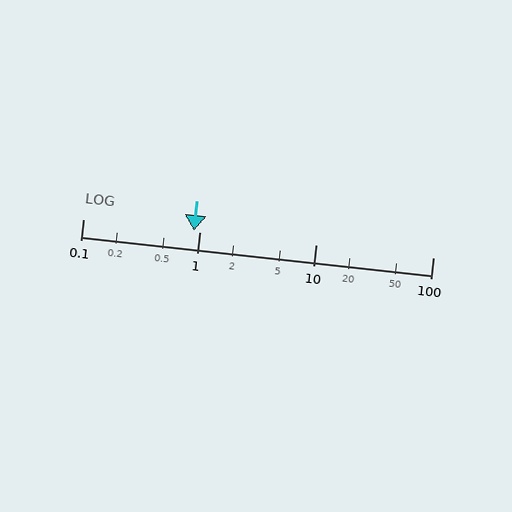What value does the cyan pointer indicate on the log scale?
The pointer indicates approximately 0.9.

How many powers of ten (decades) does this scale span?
The scale spans 3 decades, from 0.1 to 100.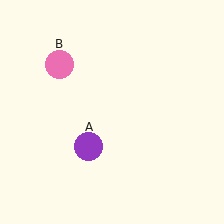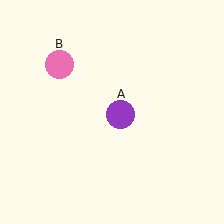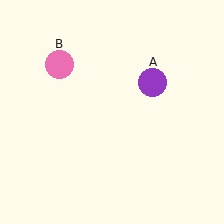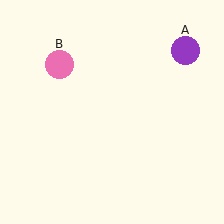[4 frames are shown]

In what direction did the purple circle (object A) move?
The purple circle (object A) moved up and to the right.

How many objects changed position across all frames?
1 object changed position: purple circle (object A).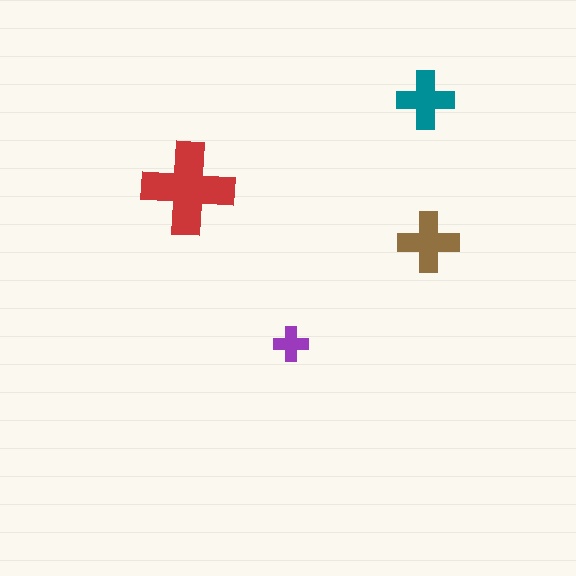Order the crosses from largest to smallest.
the red one, the brown one, the teal one, the purple one.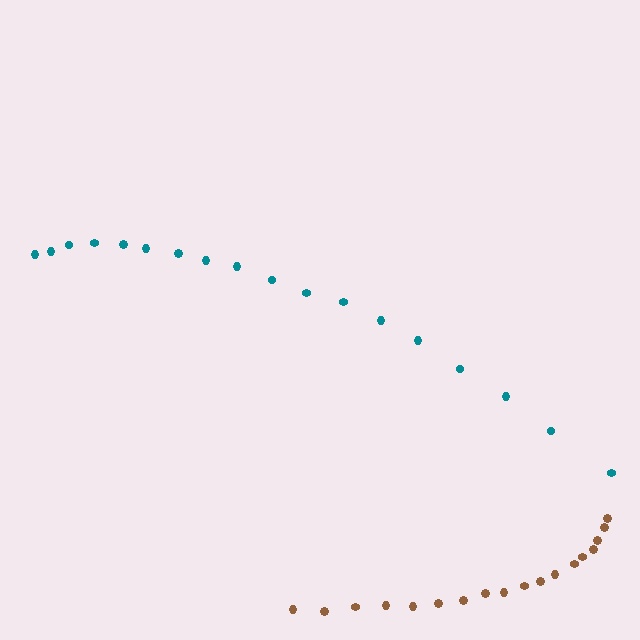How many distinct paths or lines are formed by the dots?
There are 2 distinct paths.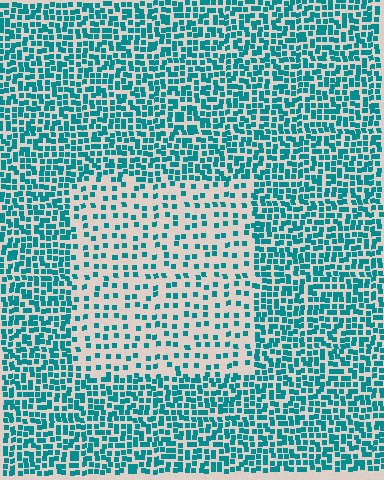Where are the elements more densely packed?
The elements are more densely packed outside the rectangle boundary.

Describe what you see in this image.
The image contains small teal elements arranged at two different densities. A rectangle-shaped region is visible where the elements are less densely packed than the surrounding area.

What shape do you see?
I see a rectangle.